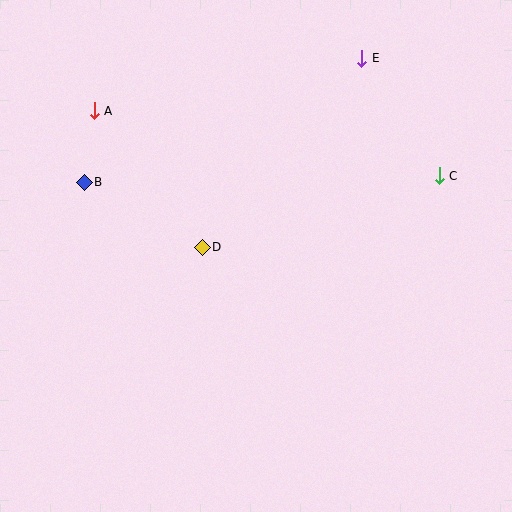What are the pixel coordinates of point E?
Point E is at (362, 58).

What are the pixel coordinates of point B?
Point B is at (84, 182).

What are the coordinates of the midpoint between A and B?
The midpoint between A and B is at (89, 147).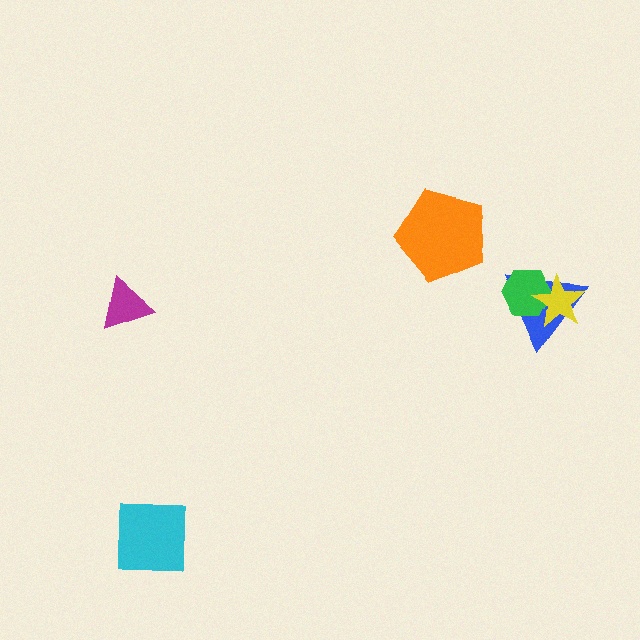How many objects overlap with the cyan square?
0 objects overlap with the cyan square.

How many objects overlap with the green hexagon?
2 objects overlap with the green hexagon.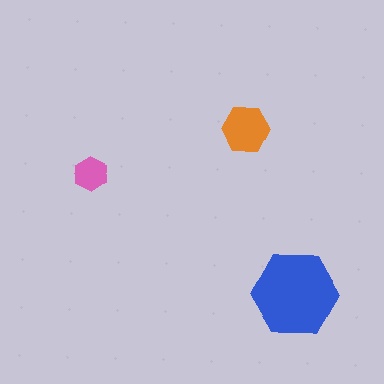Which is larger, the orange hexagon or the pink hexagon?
The orange one.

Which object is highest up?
The orange hexagon is topmost.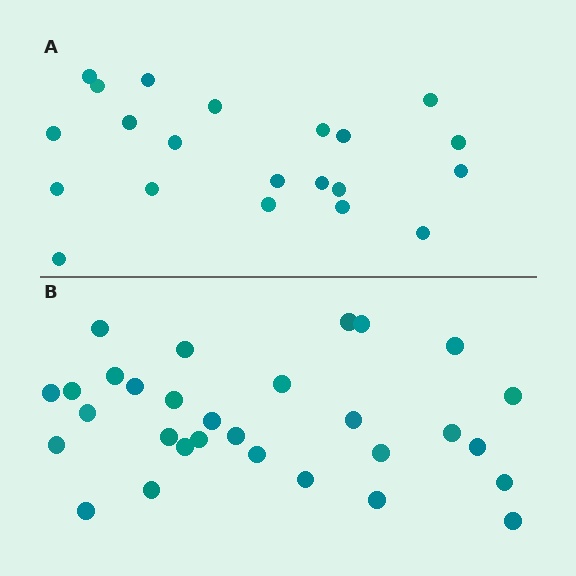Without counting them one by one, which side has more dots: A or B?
Region B (the bottom region) has more dots.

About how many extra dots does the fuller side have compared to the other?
Region B has roughly 8 or so more dots than region A.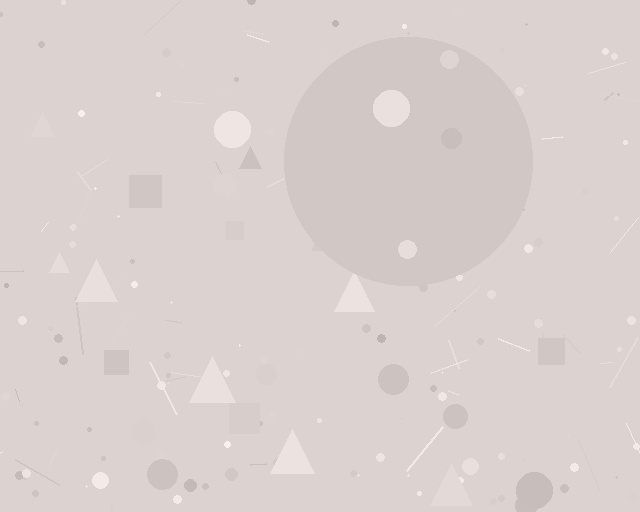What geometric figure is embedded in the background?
A circle is embedded in the background.